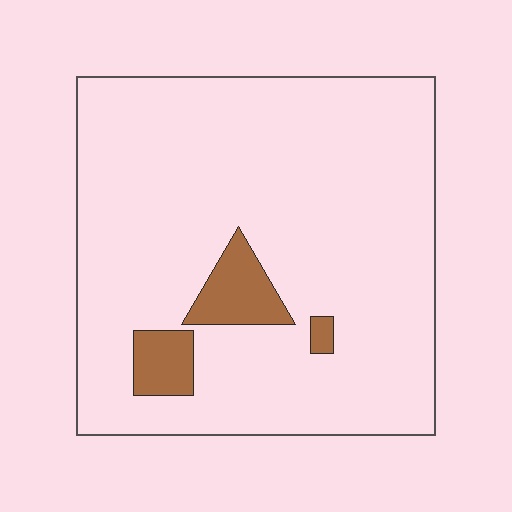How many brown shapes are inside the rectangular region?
3.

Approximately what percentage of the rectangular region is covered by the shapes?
Approximately 10%.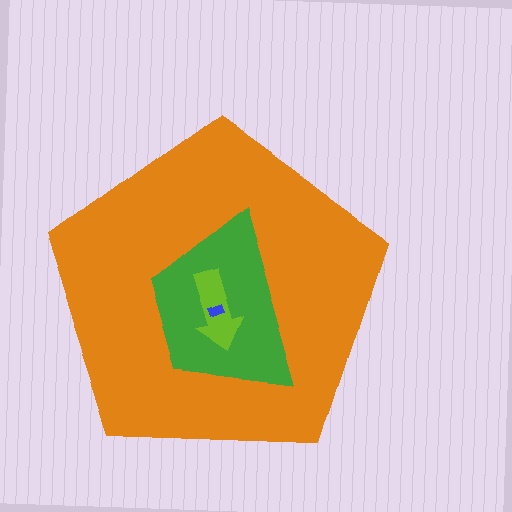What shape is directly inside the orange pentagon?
The green trapezoid.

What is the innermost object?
The blue rectangle.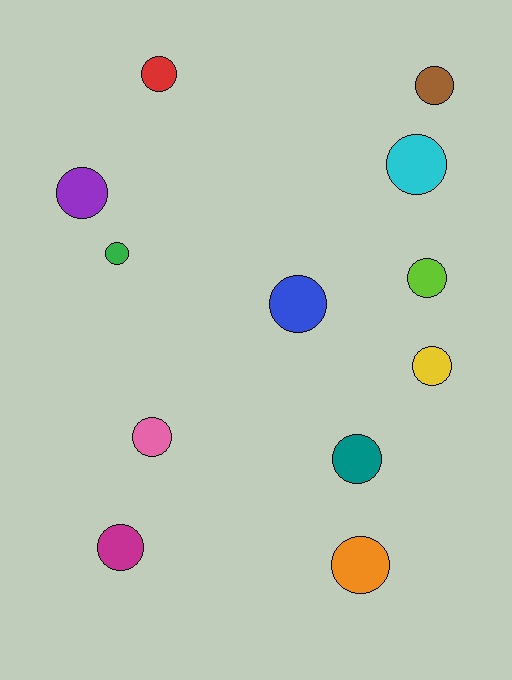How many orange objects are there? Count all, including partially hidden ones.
There is 1 orange object.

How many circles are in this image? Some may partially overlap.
There are 12 circles.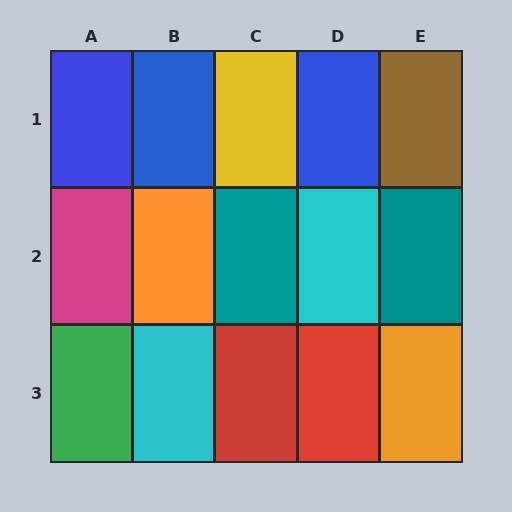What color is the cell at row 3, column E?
Orange.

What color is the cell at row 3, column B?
Cyan.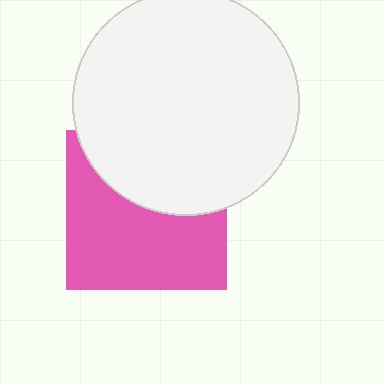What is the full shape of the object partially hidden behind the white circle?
The partially hidden object is a pink square.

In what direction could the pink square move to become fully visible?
The pink square could move down. That would shift it out from behind the white circle entirely.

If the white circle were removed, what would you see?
You would see the complete pink square.